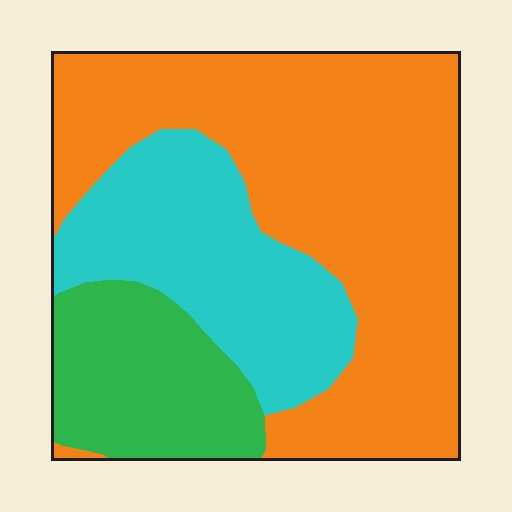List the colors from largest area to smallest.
From largest to smallest: orange, cyan, green.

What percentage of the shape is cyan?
Cyan covers roughly 25% of the shape.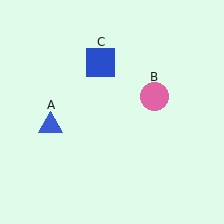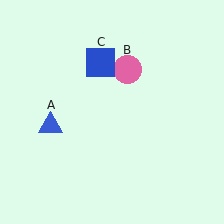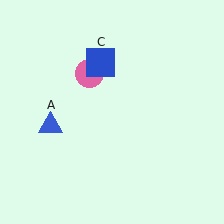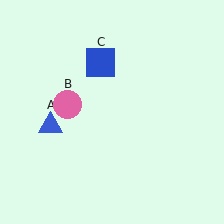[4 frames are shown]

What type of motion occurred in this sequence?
The pink circle (object B) rotated counterclockwise around the center of the scene.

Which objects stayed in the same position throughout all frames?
Blue triangle (object A) and blue square (object C) remained stationary.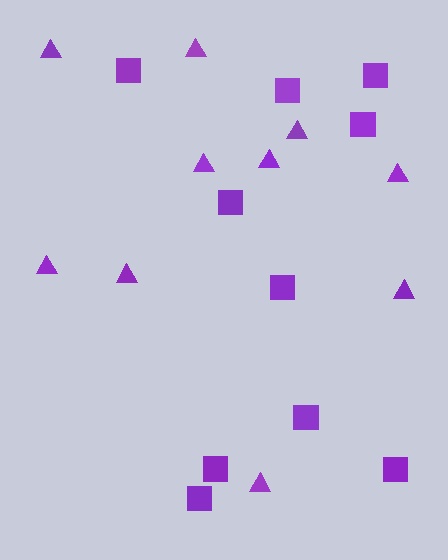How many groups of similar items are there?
There are 2 groups: one group of squares (10) and one group of triangles (10).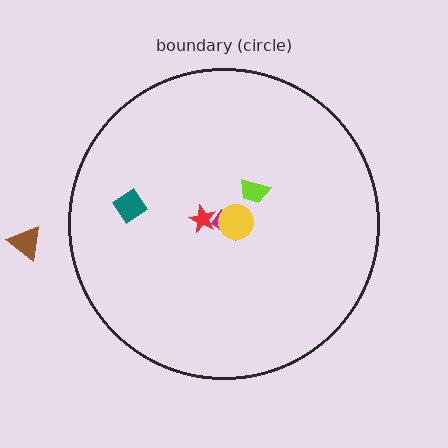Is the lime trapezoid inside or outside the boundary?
Inside.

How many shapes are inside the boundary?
5 inside, 1 outside.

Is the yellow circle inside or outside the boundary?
Inside.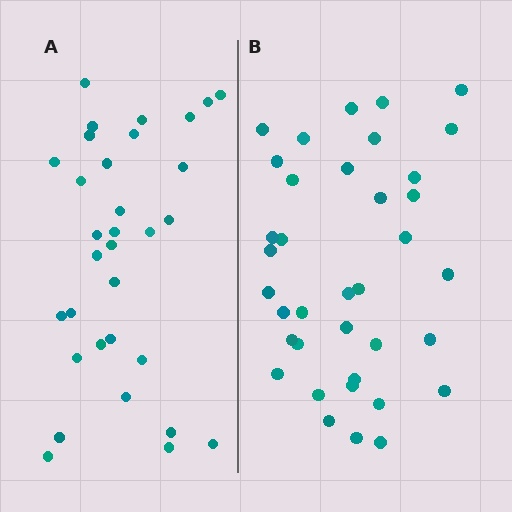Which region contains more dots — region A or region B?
Region B (the right region) has more dots.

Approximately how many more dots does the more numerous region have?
Region B has about 5 more dots than region A.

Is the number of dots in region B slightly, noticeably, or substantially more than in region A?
Region B has only slightly more — the two regions are fairly close. The ratio is roughly 1.2 to 1.